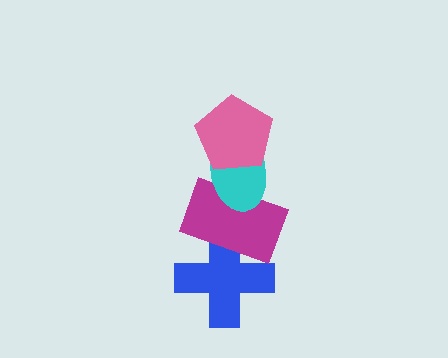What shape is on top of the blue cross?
The magenta rectangle is on top of the blue cross.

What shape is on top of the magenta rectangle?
The cyan ellipse is on top of the magenta rectangle.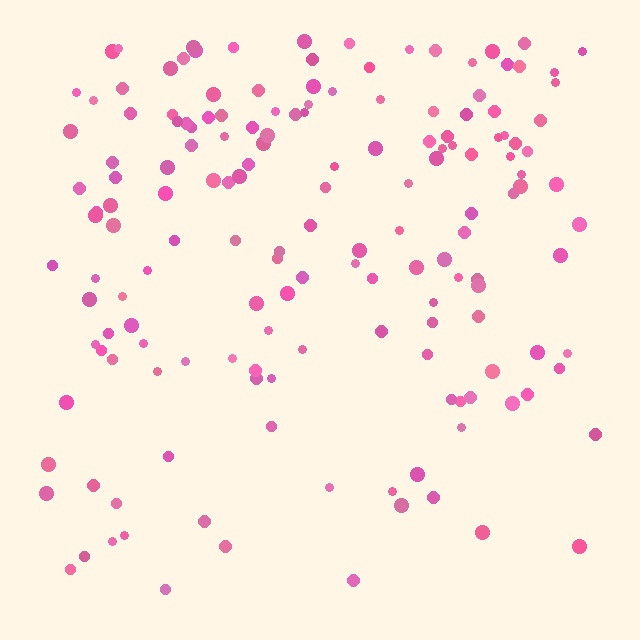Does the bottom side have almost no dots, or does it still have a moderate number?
Still a moderate number, just noticeably fewer than the top.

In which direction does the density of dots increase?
From bottom to top, with the top side densest.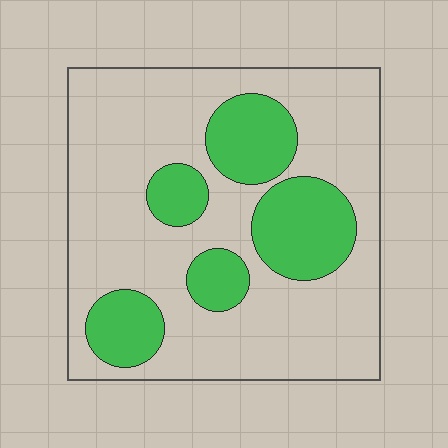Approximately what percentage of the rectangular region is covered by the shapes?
Approximately 25%.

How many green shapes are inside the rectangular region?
5.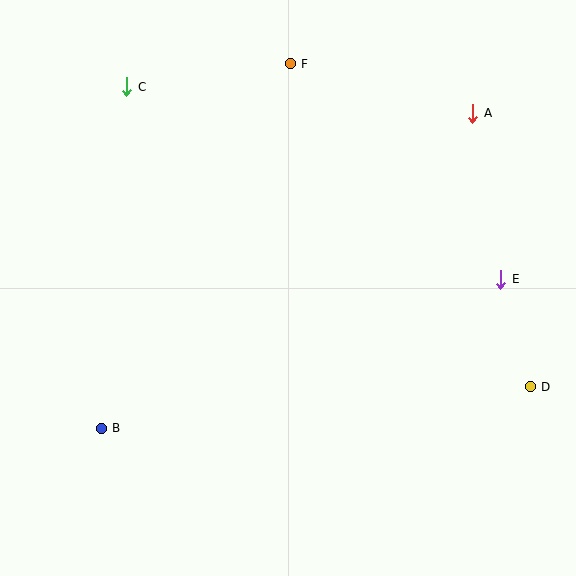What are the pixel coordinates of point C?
Point C is at (127, 87).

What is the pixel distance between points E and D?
The distance between E and D is 111 pixels.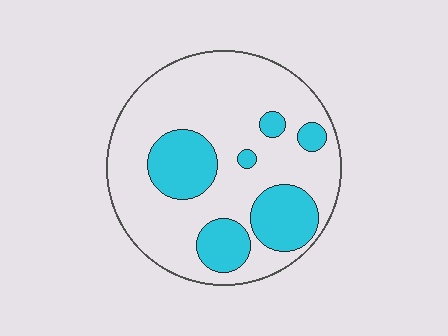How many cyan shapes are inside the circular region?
6.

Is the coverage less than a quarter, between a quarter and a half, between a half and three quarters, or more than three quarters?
Between a quarter and a half.